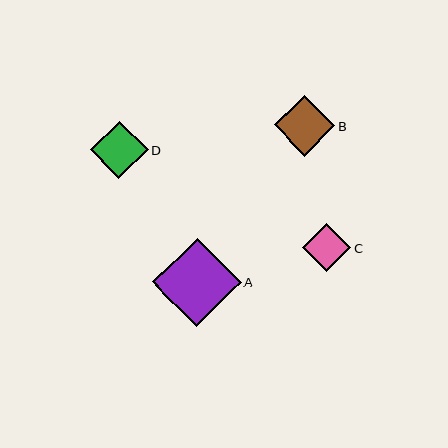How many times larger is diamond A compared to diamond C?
Diamond A is approximately 1.8 times the size of diamond C.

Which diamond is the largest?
Diamond A is the largest with a size of approximately 89 pixels.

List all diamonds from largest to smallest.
From largest to smallest: A, B, D, C.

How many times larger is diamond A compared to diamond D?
Diamond A is approximately 1.5 times the size of diamond D.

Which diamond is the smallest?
Diamond C is the smallest with a size of approximately 48 pixels.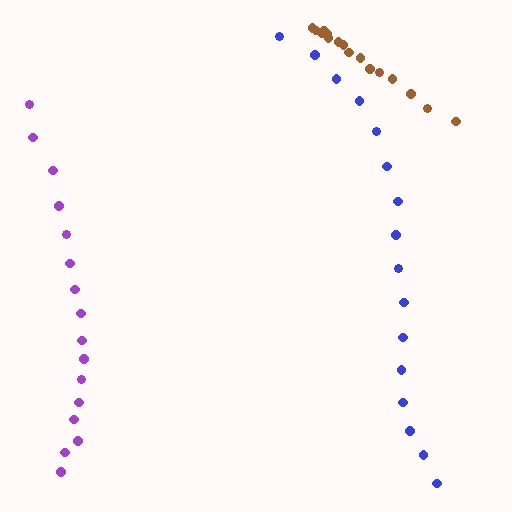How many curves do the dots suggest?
There are 3 distinct paths.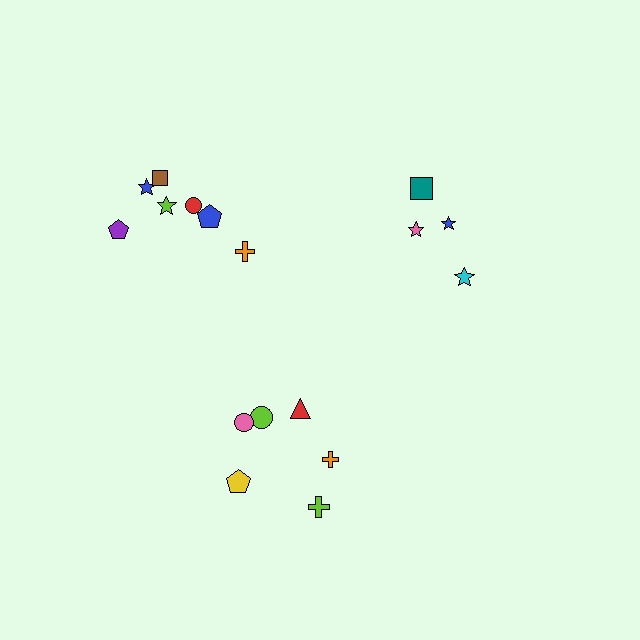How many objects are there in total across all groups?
There are 17 objects.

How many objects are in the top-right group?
There are 4 objects.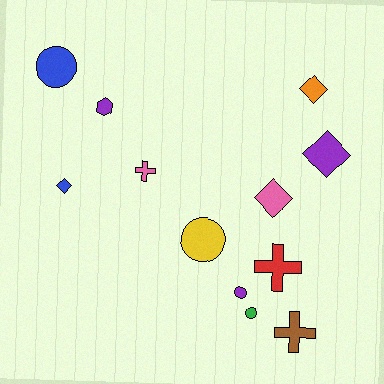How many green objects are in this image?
There is 1 green object.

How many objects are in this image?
There are 12 objects.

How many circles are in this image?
There are 4 circles.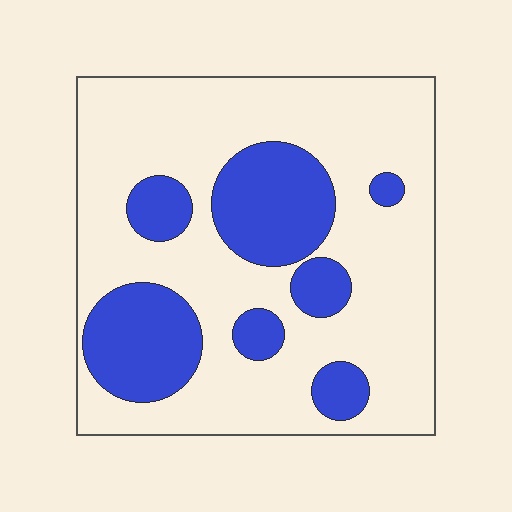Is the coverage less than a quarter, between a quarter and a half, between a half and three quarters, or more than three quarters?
Between a quarter and a half.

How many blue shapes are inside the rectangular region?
7.